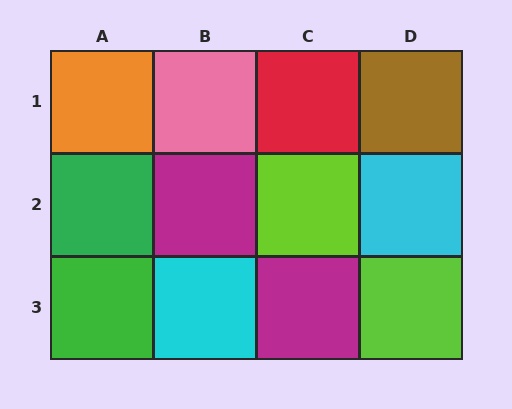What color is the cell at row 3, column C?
Magenta.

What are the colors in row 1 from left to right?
Orange, pink, red, brown.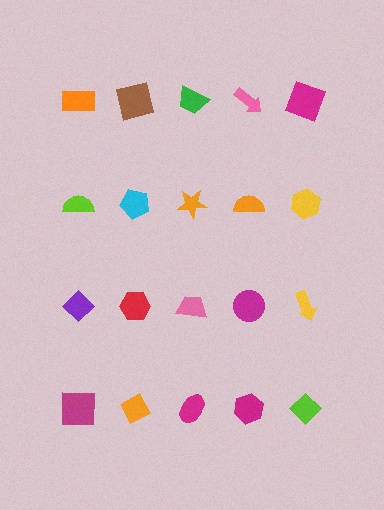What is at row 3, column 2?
A red hexagon.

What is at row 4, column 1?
A magenta square.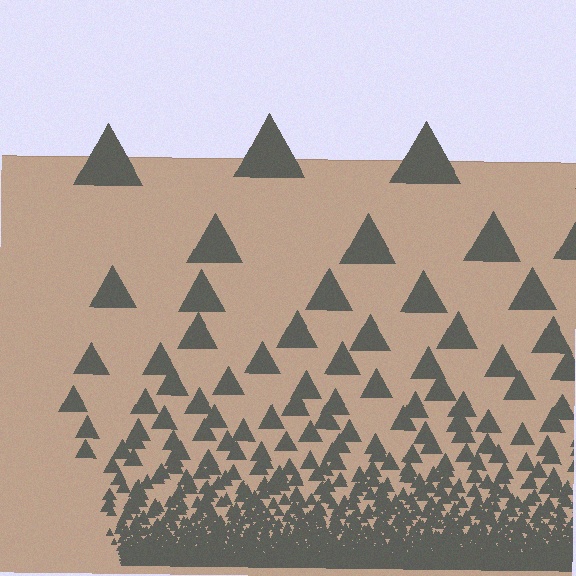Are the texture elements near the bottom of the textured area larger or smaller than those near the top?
Smaller. The gradient is inverted — elements near the bottom are smaller and denser.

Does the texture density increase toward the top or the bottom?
Density increases toward the bottom.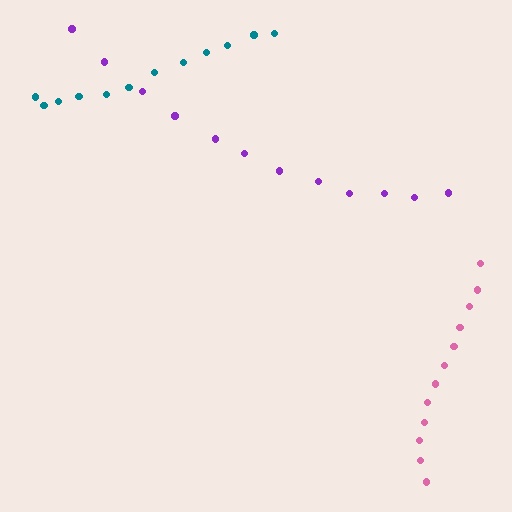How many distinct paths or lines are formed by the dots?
There are 3 distinct paths.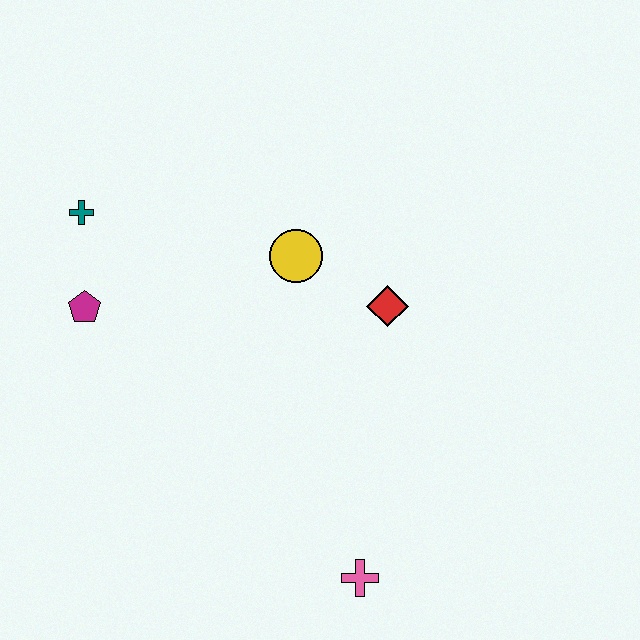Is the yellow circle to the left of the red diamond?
Yes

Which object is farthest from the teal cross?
The pink cross is farthest from the teal cross.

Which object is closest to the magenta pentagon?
The teal cross is closest to the magenta pentagon.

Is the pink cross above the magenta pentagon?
No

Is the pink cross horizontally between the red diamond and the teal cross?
Yes